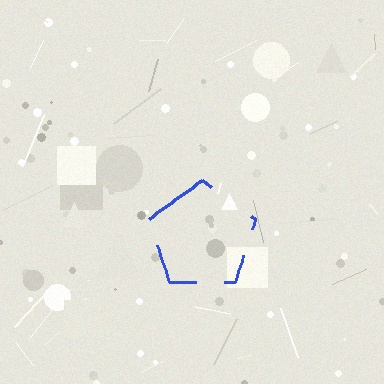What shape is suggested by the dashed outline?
The dashed outline suggests a pentagon.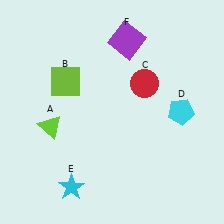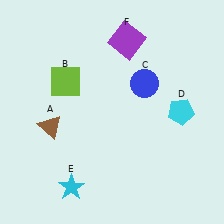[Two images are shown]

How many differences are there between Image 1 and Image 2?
There are 2 differences between the two images.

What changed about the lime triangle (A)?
In Image 1, A is lime. In Image 2, it changed to brown.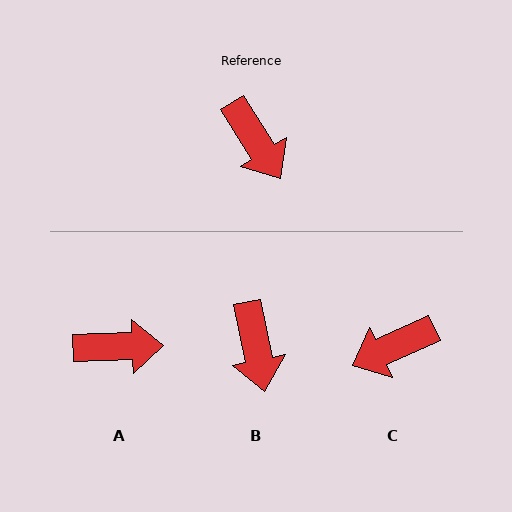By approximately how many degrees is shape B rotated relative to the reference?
Approximately 21 degrees clockwise.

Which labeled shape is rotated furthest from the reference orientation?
C, about 98 degrees away.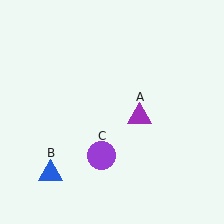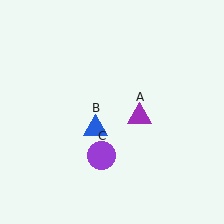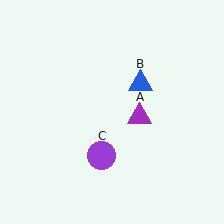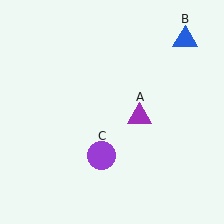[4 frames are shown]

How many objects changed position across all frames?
1 object changed position: blue triangle (object B).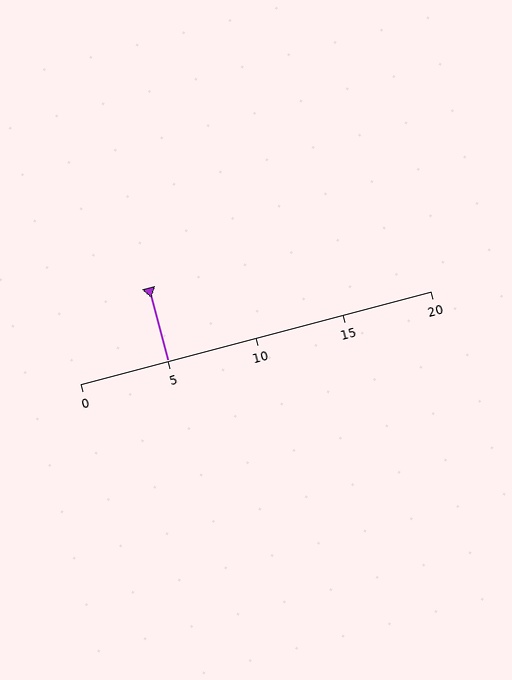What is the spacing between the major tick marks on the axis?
The major ticks are spaced 5 apart.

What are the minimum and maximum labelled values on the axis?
The axis runs from 0 to 20.